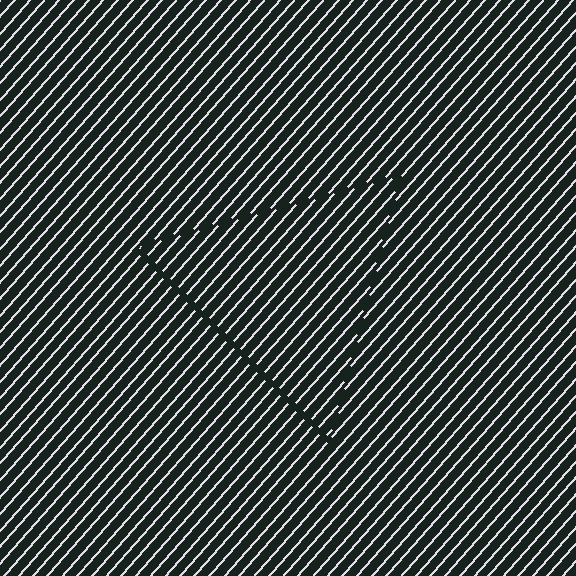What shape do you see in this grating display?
An illusory triangle. The interior of the shape contains the same grating, shifted by half a period — the contour is defined by the phase discontinuity where line-ends from the inner and outer gratings abut.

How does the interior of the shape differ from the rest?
The interior of the shape contains the same grating, shifted by half a period — the contour is defined by the phase discontinuity where line-ends from the inner and outer gratings abut.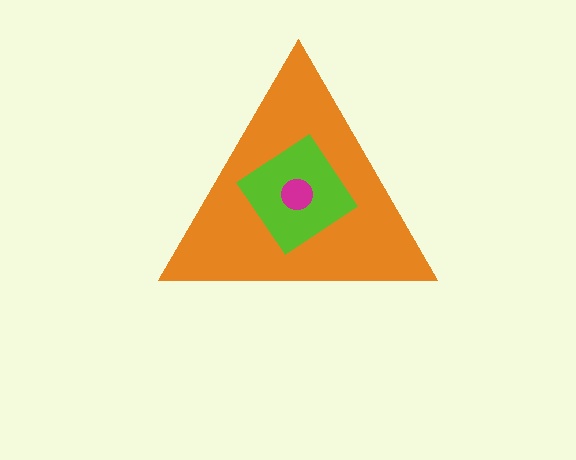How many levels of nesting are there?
3.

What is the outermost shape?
The orange triangle.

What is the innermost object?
The magenta circle.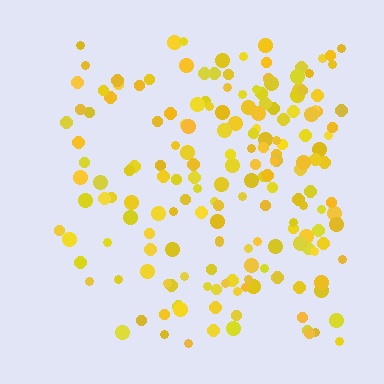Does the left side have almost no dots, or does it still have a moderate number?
Still a moderate number, just noticeably fewer than the right.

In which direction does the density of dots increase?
From left to right, with the right side densest.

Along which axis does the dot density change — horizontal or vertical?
Horizontal.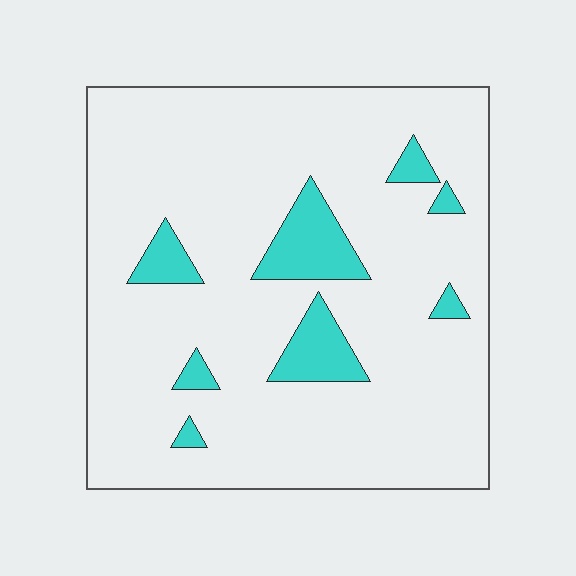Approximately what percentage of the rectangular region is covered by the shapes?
Approximately 10%.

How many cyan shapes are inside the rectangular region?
8.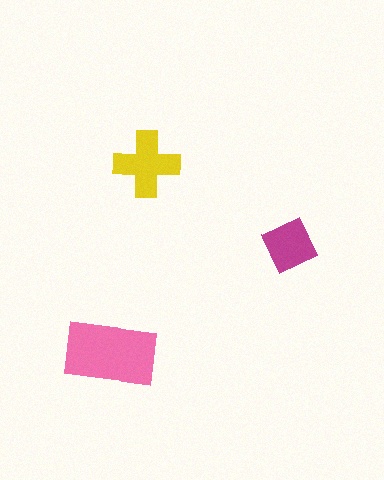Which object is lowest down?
The pink rectangle is bottommost.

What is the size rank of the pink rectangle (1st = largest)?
1st.